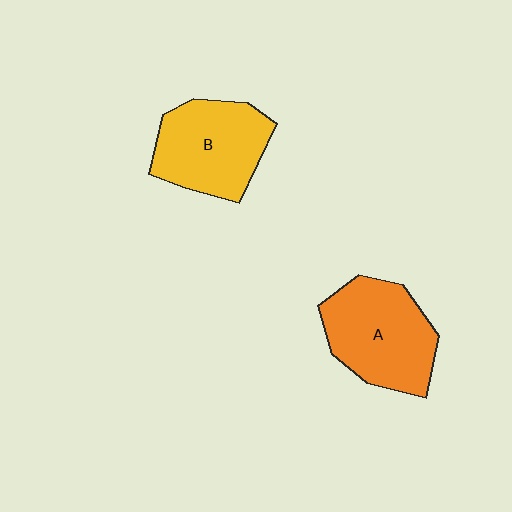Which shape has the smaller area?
Shape B (yellow).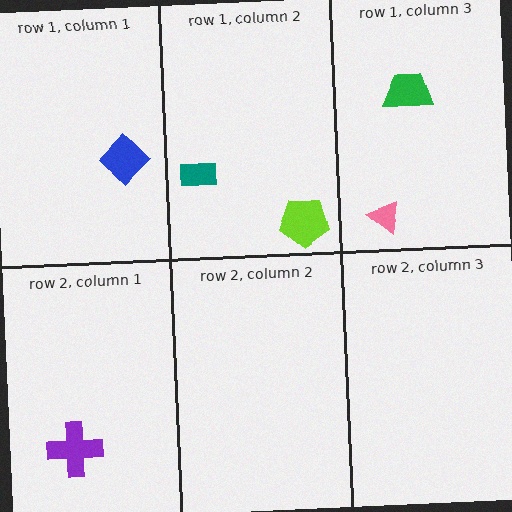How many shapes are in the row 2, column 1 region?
1.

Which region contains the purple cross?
The row 2, column 1 region.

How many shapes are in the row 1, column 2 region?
2.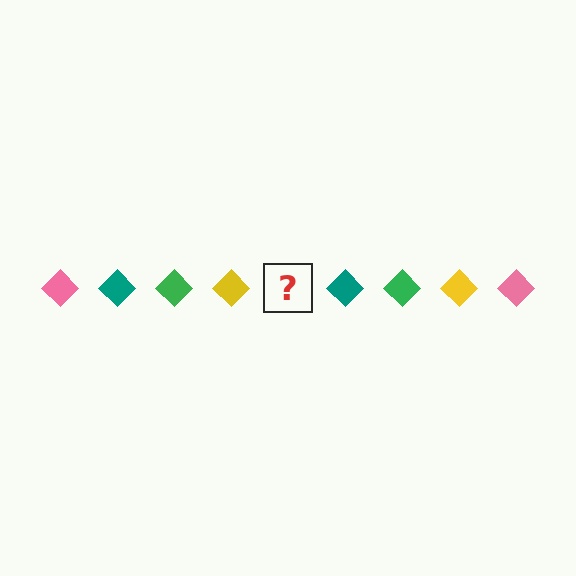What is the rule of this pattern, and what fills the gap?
The rule is that the pattern cycles through pink, teal, green, yellow diamonds. The gap should be filled with a pink diamond.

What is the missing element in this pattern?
The missing element is a pink diamond.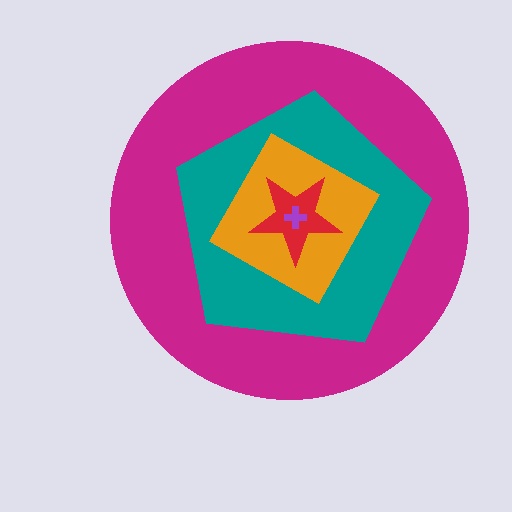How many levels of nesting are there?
5.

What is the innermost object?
The purple cross.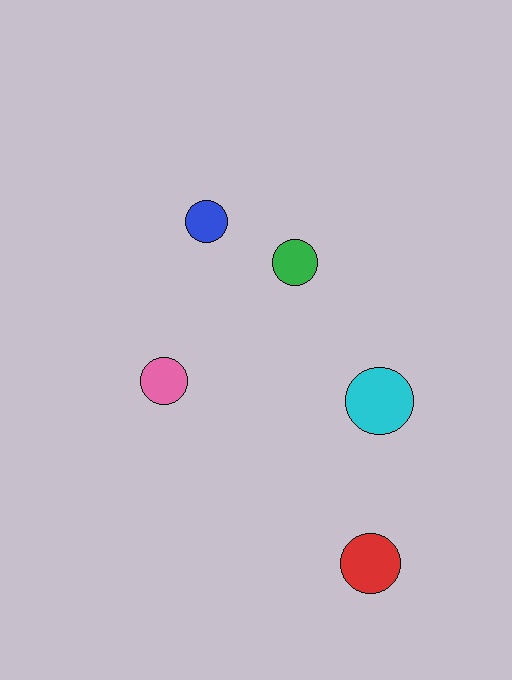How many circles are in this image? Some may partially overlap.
There are 5 circles.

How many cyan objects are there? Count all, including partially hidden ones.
There is 1 cyan object.